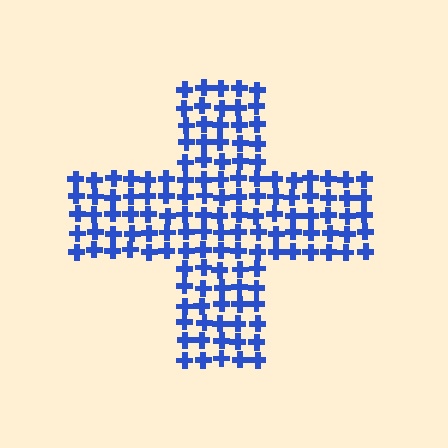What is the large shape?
The large shape is a cross.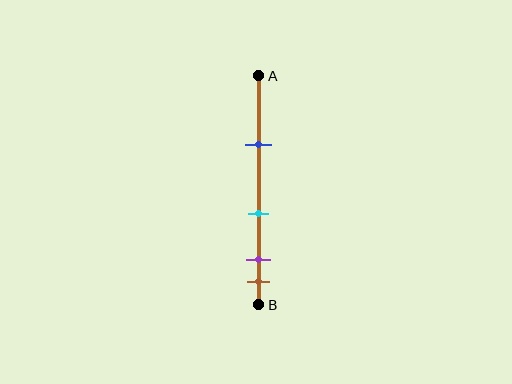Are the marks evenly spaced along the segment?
No, the marks are not evenly spaced.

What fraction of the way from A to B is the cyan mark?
The cyan mark is approximately 60% (0.6) of the way from A to B.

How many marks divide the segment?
There are 4 marks dividing the segment.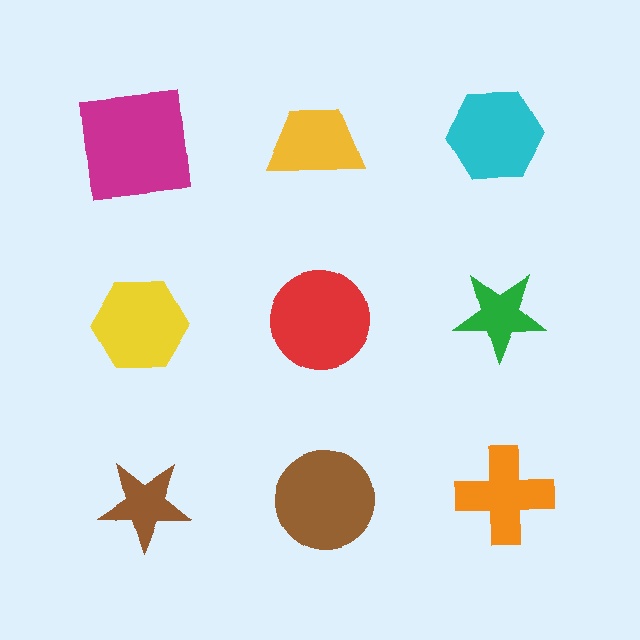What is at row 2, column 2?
A red circle.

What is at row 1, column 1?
A magenta square.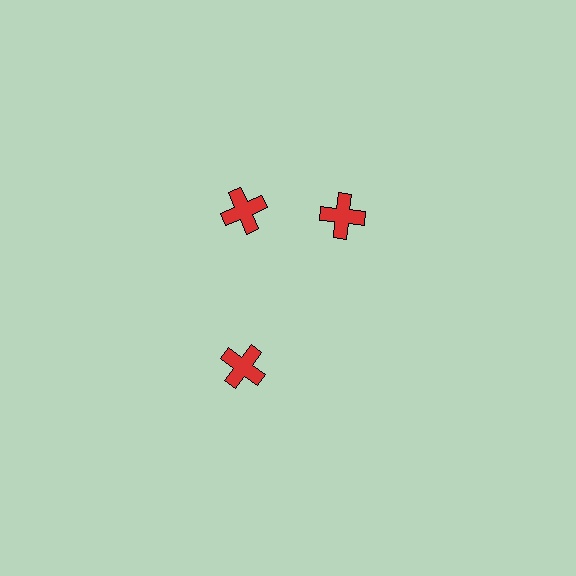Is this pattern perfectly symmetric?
No. The 3 red crosses are arranged in a ring, but one element near the 3 o'clock position is rotated out of alignment along the ring, breaking the 3-fold rotational symmetry.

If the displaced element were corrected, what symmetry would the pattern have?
It would have 3-fold rotational symmetry — the pattern would map onto itself every 120 degrees.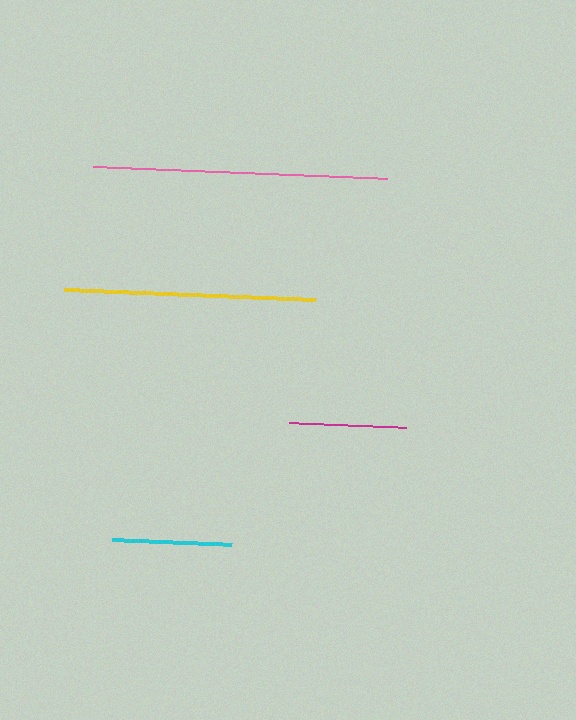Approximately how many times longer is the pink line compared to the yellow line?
The pink line is approximately 1.2 times the length of the yellow line.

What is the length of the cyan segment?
The cyan segment is approximately 120 pixels long.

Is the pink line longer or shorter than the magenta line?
The pink line is longer than the magenta line.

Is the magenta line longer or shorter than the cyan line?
The cyan line is longer than the magenta line.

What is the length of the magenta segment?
The magenta segment is approximately 117 pixels long.